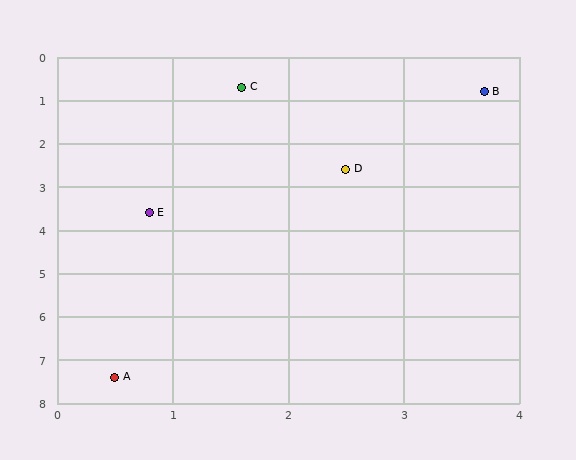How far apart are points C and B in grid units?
Points C and B are about 2.1 grid units apart.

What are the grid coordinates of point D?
Point D is at approximately (2.5, 2.6).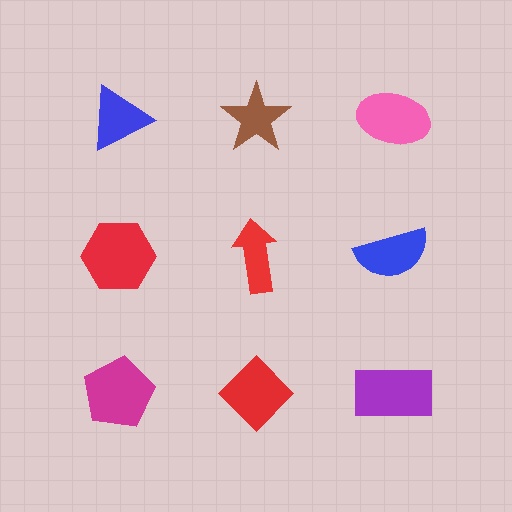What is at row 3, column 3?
A purple rectangle.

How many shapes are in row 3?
3 shapes.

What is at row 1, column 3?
A pink ellipse.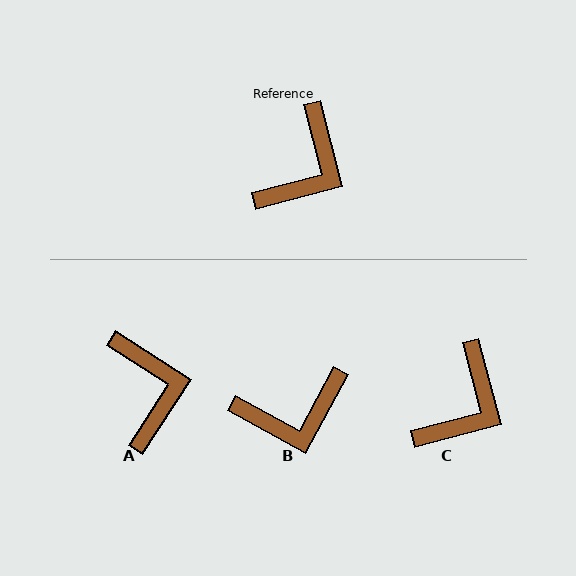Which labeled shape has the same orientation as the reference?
C.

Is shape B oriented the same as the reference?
No, it is off by about 43 degrees.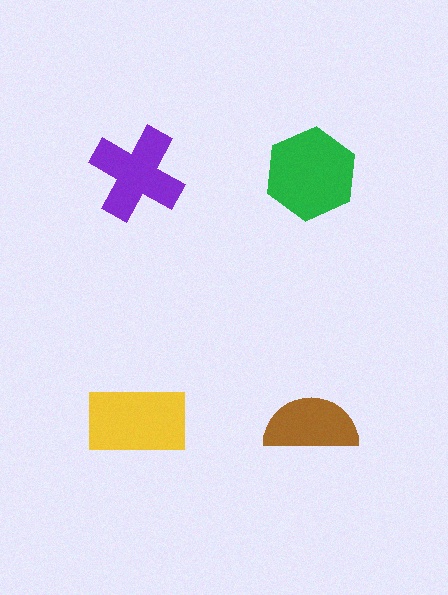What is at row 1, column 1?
A purple cross.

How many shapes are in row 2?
2 shapes.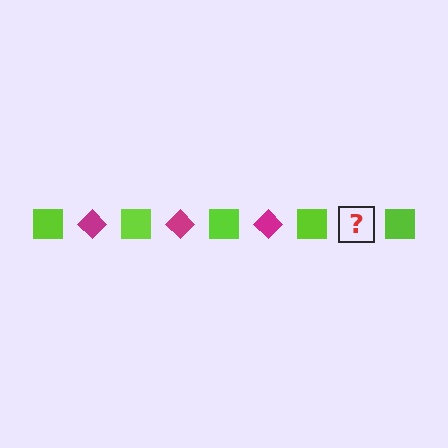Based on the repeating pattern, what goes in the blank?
The blank should be a magenta diamond.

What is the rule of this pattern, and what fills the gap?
The rule is that the pattern alternates between lime square and magenta diamond. The gap should be filled with a magenta diamond.